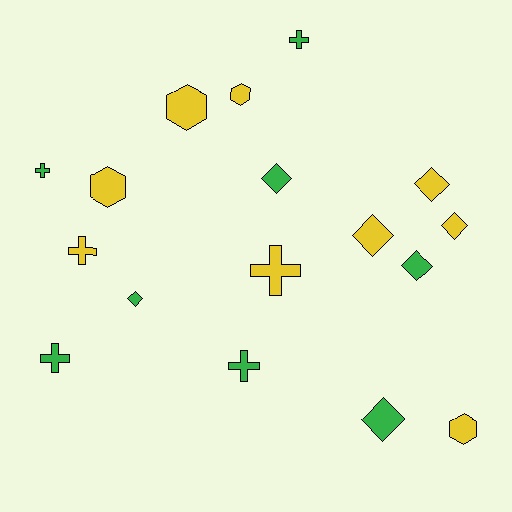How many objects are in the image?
There are 17 objects.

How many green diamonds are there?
There are 4 green diamonds.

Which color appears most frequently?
Yellow, with 9 objects.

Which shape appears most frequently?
Diamond, with 7 objects.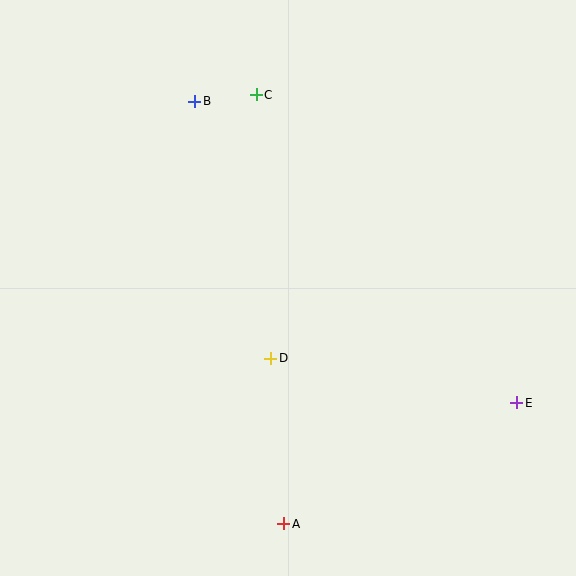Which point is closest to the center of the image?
Point D at (271, 358) is closest to the center.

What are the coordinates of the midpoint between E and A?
The midpoint between E and A is at (400, 463).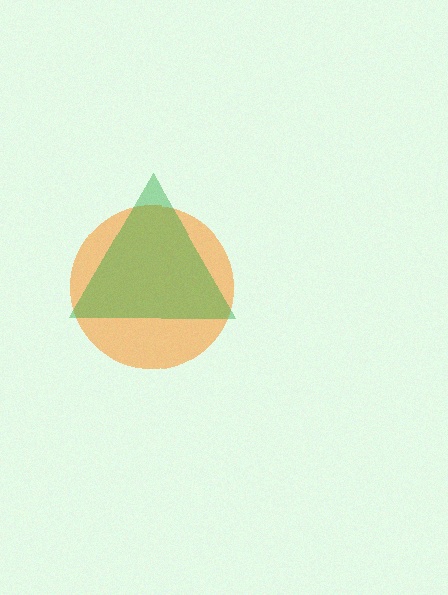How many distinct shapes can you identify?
There are 2 distinct shapes: an orange circle, a green triangle.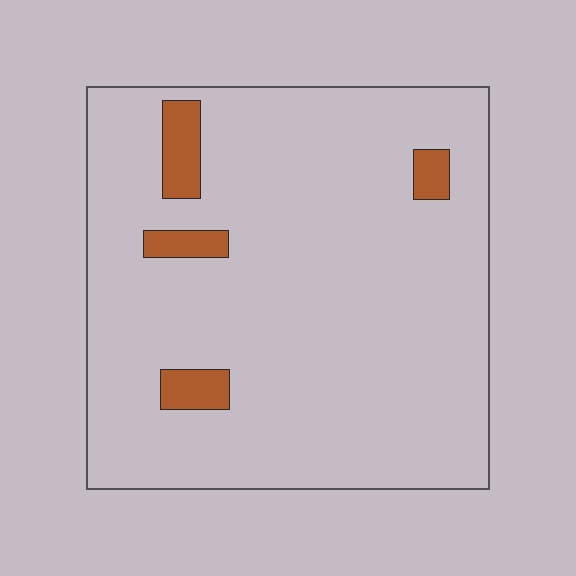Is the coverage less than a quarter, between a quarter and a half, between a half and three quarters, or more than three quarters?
Less than a quarter.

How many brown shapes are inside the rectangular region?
4.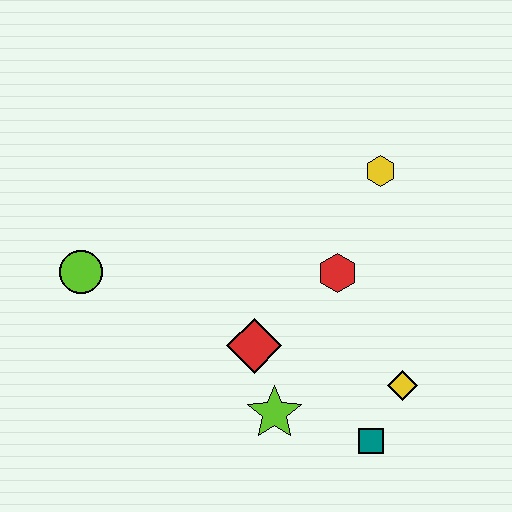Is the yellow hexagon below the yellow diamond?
No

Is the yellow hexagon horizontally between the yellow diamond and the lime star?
Yes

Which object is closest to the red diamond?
The lime star is closest to the red diamond.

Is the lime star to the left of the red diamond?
No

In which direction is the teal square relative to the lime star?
The teal square is to the right of the lime star.